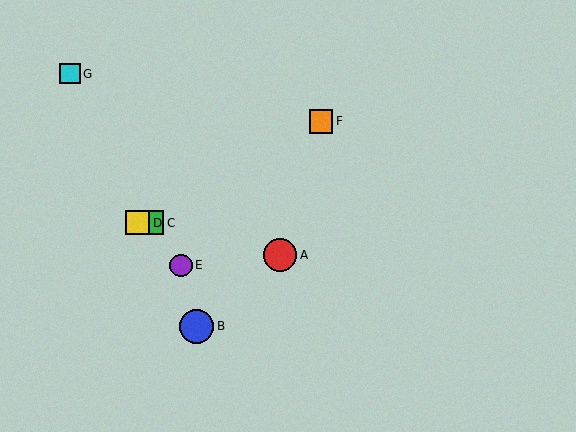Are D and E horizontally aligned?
No, D is at y≈223 and E is at y≈265.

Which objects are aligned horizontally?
Objects C, D are aligned horizontally.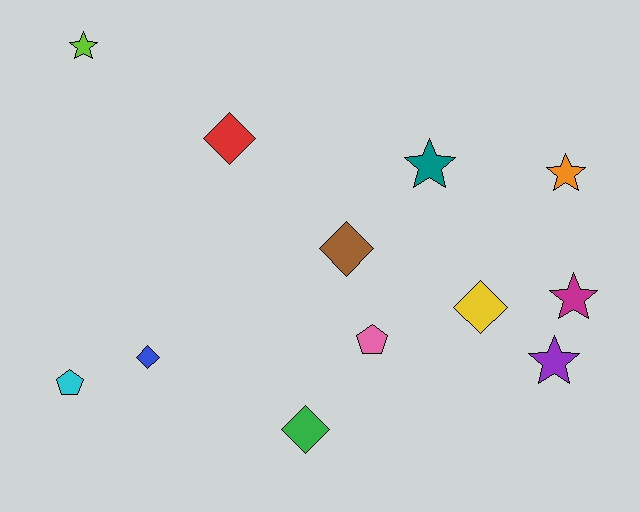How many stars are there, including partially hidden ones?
There are 5 stars.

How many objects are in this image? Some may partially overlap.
There are 12 objects.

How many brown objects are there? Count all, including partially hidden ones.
There is 1 brown object.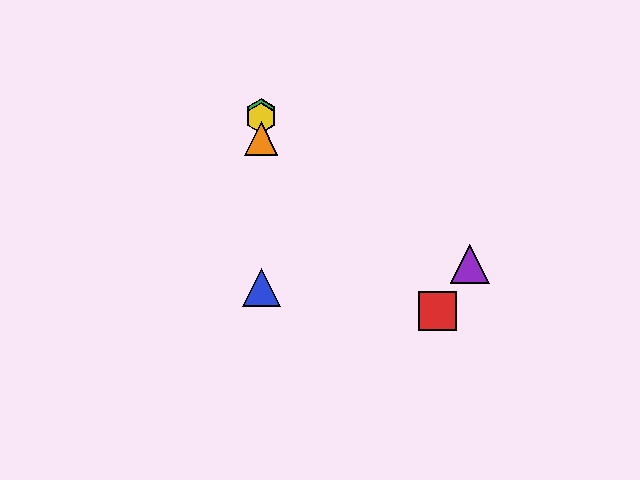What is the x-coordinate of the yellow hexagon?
The yellow hexagon is at x≈261.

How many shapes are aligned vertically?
4 shapes (the blue triangle, the green hexagon, the yellow hexagon, the orange triangle) are aligned vertically.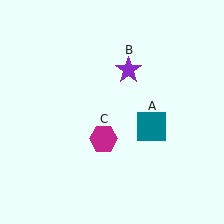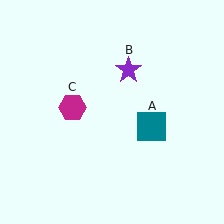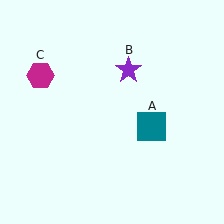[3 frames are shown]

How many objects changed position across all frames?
1 object changed position: magenta hexagon (object C).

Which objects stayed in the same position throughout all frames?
Teal square (object A) and purple star (object B) remained stationary.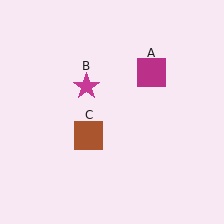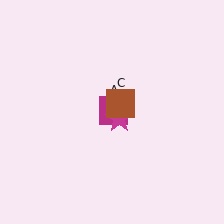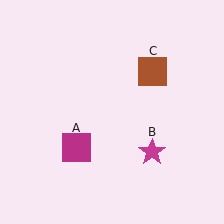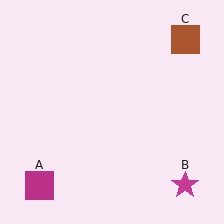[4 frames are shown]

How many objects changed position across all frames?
3 objects changed position: magenta square (object A), magenta star (object B), brown square (object C).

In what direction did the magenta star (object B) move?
The magenta star (object B) moved down and to the right.